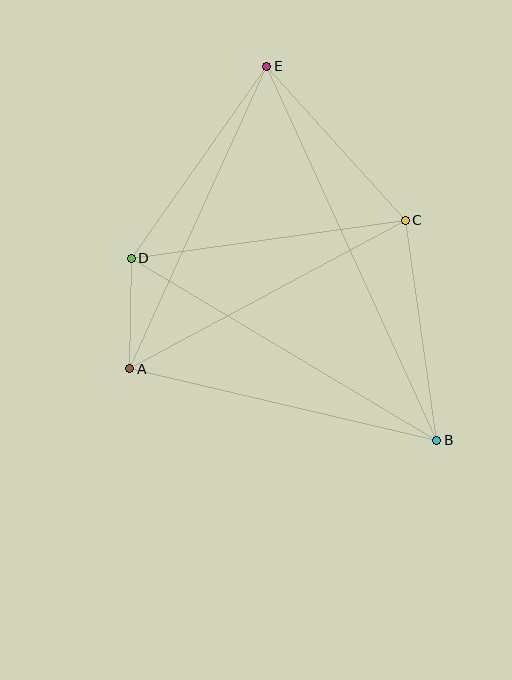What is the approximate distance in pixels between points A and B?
The distance between A and B is approximately 315 pixels.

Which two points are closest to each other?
Points A and D are closest to each other.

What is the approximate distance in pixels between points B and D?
The distance between B and D is approximately 356 pixels.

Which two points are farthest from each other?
Points B and E are farthest from each other.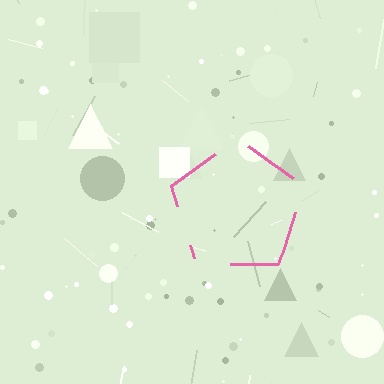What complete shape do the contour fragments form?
The contour fragments form a pentagon.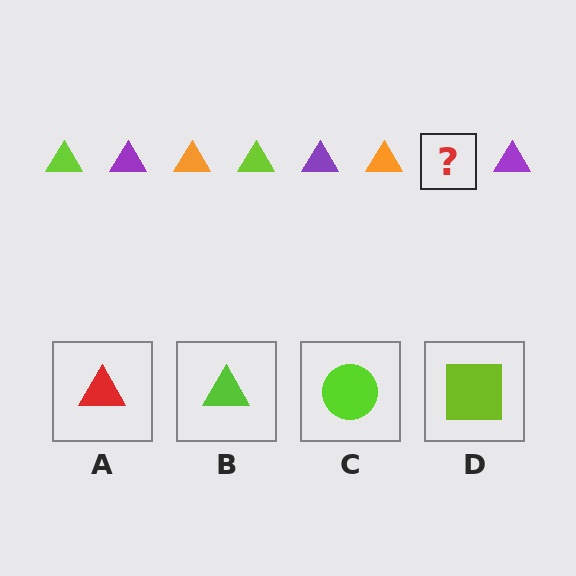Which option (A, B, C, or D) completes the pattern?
B.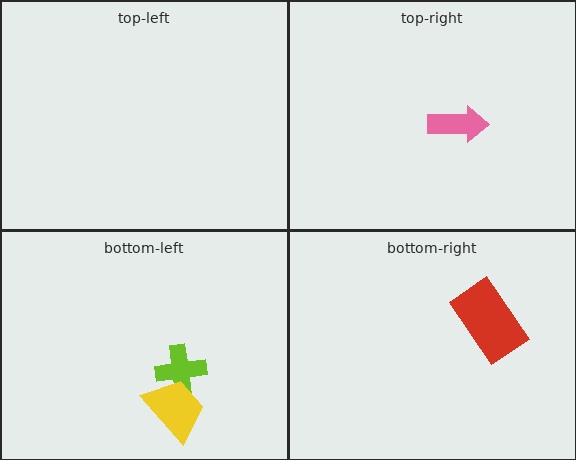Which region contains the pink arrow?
The top-right region.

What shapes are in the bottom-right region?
The red rectangle.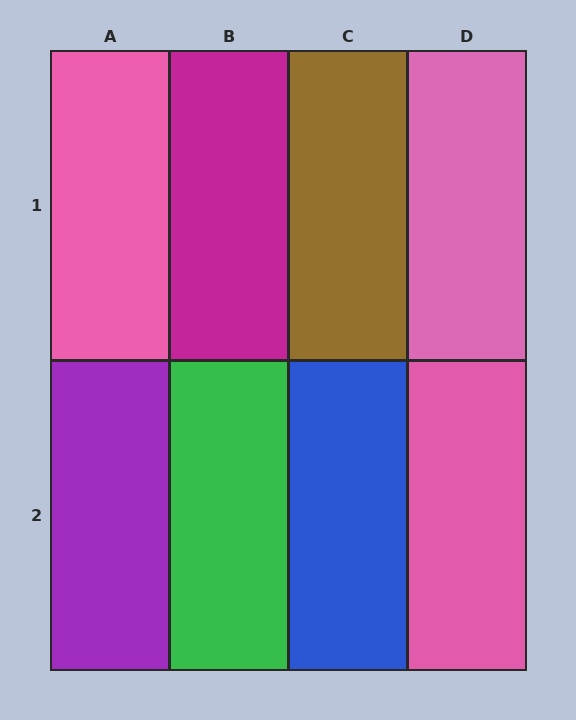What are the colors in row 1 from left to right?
Pink, magenta, brown, pink.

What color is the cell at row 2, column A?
Purple.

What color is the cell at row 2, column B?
Green.